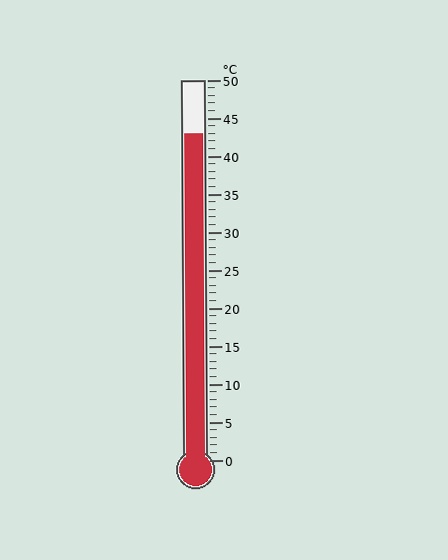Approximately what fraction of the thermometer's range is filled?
The thermometer is filled to approximately 85% of its range.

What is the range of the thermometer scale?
The thermometer scale ranges from 0°C to 50°C.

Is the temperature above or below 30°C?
The temperature is above 30°C.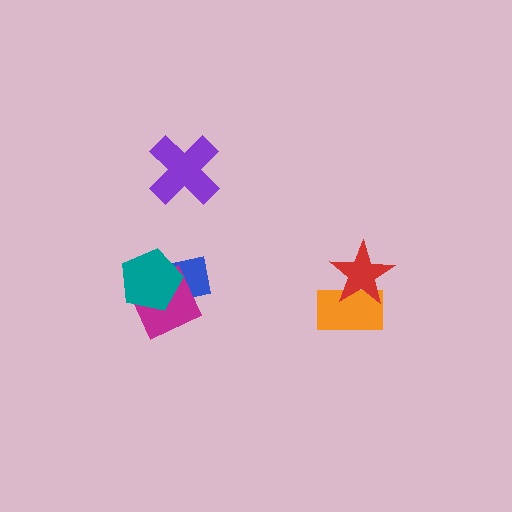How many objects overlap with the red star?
1 object overlaps with the red star.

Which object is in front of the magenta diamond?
The teal pentagon is in front of the magenta diamond.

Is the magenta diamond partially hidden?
Yes, it is partially covered by another shape.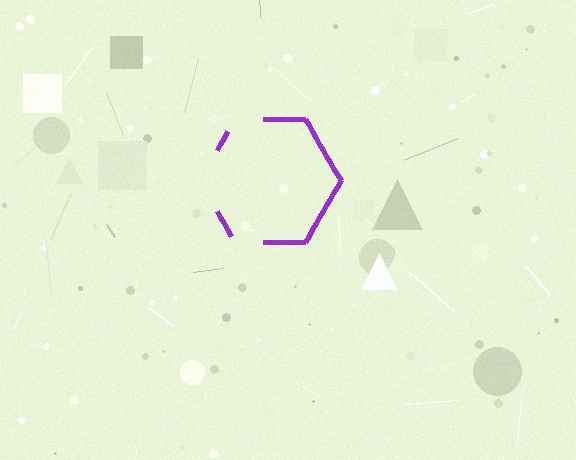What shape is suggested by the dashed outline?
The dashed outline suggests a hexagon.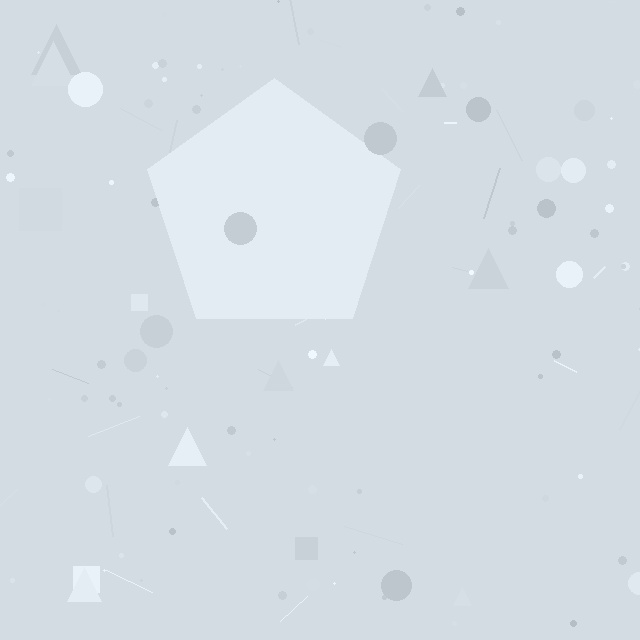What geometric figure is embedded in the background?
A pentagon is embedded in the background.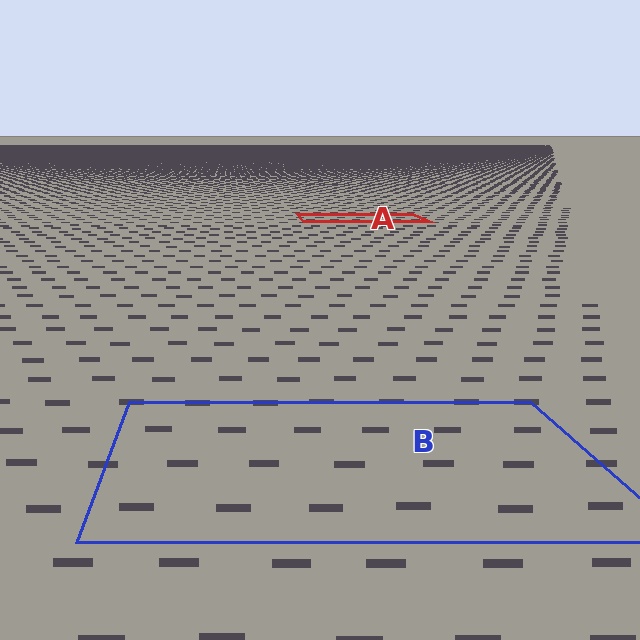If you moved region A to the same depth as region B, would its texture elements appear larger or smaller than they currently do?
They would appear larger. At a closer depth, the same texture elements are projected at a bigger on-screen size.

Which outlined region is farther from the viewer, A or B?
Region A is farther from the viewer — the texture elements inside it appear smaller and more densely packed.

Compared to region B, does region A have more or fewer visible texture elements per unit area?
Region A has more texture elements per unit area — they are packed more densely because it is farther away.